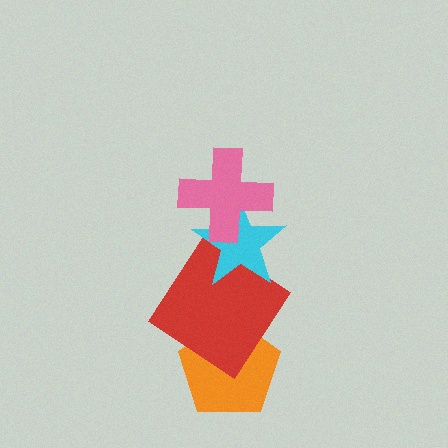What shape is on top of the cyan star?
The pink cross is on top of the cyan star.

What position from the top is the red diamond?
The red diamond is 3rd from the top.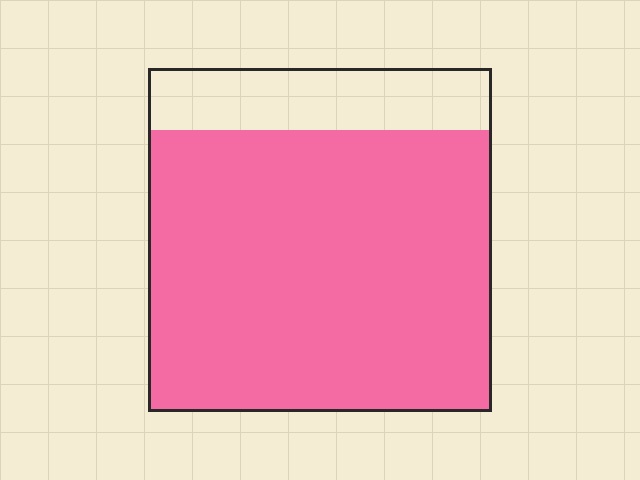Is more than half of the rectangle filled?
Yes.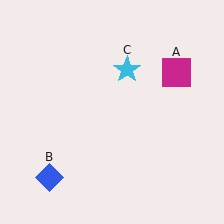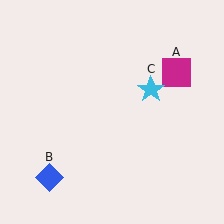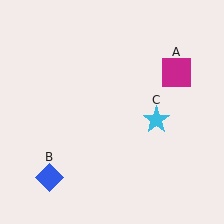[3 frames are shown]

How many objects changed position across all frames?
1 object changed position: cyan star (object C).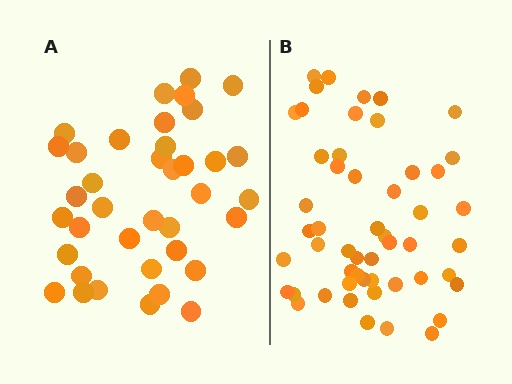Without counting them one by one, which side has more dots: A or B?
Region B (the right region) has more dots.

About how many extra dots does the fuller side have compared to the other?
Region B has approximately 15 more dots than region A.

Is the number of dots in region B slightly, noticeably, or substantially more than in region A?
Region B has noticeably more, but not dramatically so. The ratio is roughly 1.4 to 1.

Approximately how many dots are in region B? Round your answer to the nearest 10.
About 50 dots. (The exact count is 52, which rounds to 50.)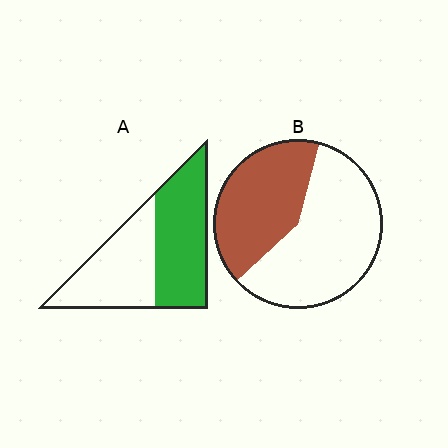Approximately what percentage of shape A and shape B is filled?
A is approximately 55% and B is approximately 40%.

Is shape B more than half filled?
No.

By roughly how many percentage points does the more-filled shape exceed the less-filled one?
By roughly 10 percentage points (A over B).